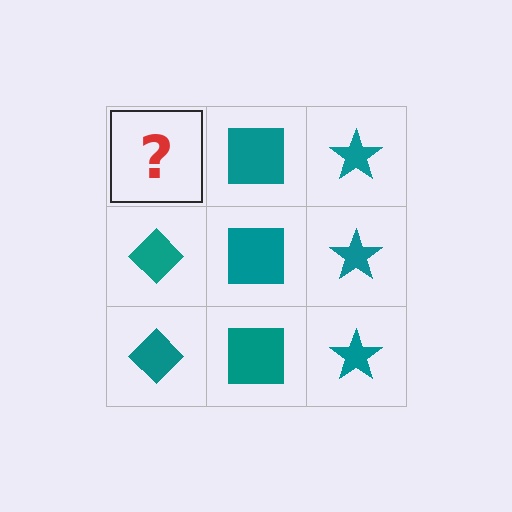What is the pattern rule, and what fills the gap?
The rule is that each column has a consistent shape. The gap should be filled with a teal diamond.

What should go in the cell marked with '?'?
The missing cell should contain a teal diamond.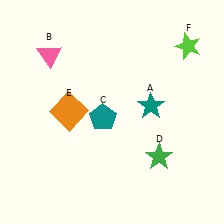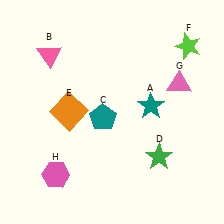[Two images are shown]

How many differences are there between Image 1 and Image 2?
There are 2 differences between the two images.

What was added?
A pink triangle (G), a pink hexagon (H) were added in Image 2.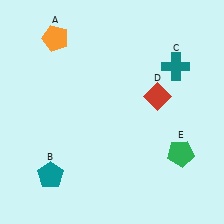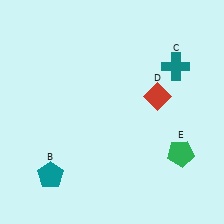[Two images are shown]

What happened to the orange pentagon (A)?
The orange pentagon (A) was removed in Image 2. It was in the top-left area of Image 1.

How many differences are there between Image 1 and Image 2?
There is 1 difference between the two images.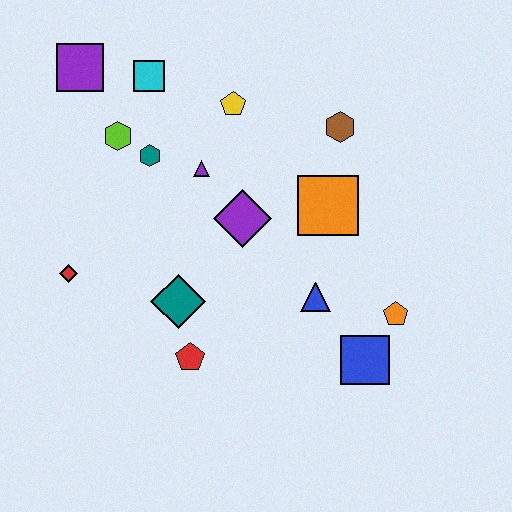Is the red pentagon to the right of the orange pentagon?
No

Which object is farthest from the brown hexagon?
The red diamond is farthest from the brown hexagon.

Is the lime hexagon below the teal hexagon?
No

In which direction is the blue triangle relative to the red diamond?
The blue triangle is to the right of the red diamond.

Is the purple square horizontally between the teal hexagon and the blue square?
No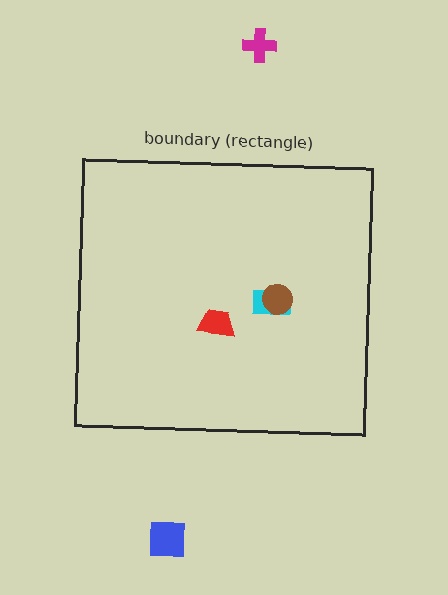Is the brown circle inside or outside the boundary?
Inside.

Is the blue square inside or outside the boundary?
Outside.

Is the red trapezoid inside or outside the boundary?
Inside.